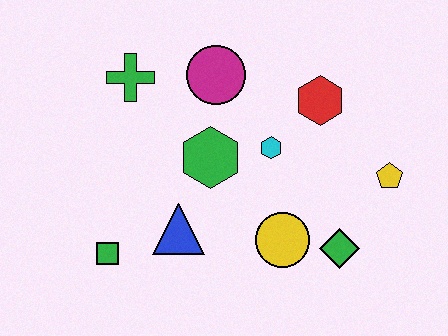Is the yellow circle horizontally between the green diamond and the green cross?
Yes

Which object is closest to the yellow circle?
The green diamond is closest to the yellow circle.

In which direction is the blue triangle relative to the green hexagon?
The blue triangle is below the green hexagon.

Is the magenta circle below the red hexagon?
No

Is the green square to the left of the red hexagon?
Yes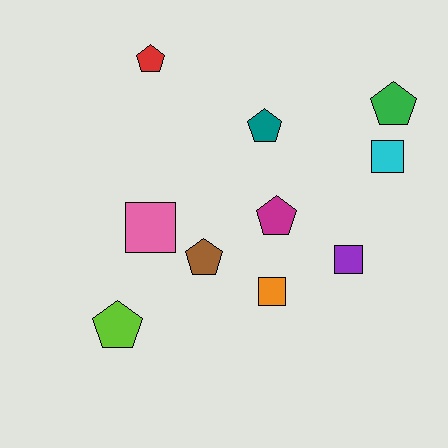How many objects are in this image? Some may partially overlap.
There are 10 objects.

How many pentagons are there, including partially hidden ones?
There are 6 pentagons.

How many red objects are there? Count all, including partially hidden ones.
There is 1 red object.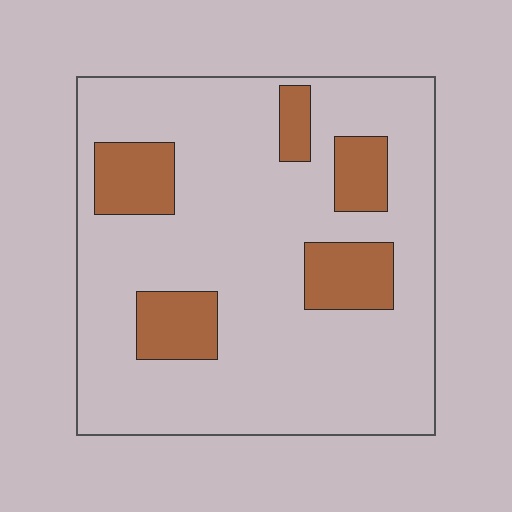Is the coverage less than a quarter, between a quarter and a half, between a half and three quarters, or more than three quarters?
Less than a quarter.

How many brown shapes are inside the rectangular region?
5.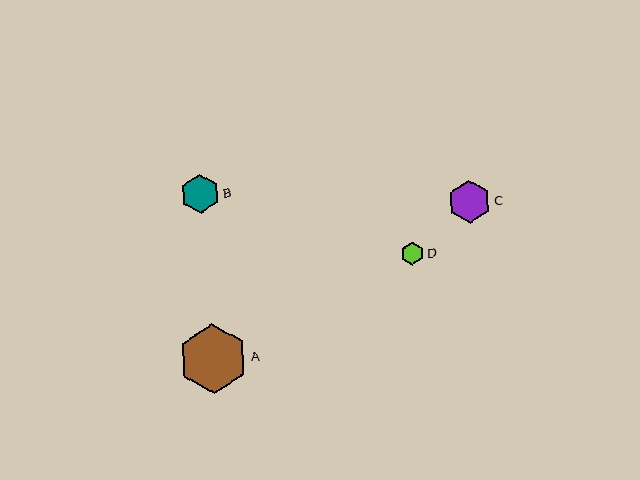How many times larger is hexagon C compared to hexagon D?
Hexagon C is approximately 1.9 times the size of hexagon D.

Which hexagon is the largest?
Hexagon A is the largest with a size of approximately 69 pixels.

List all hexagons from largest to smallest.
From largest to smallest: A, C, B, D.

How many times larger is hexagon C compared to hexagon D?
Hexagon C is approximately 1.9 times the size of hexagon D.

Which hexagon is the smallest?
Hexagon D is the smallest with a size of approximately 23 pixels.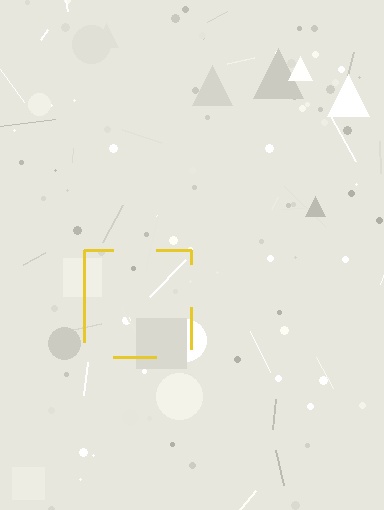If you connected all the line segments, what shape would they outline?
They would outline a square.